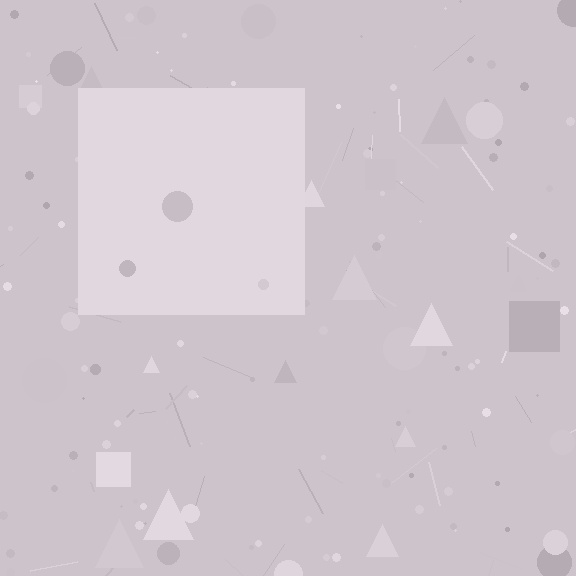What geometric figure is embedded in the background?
A square is embedded in the background.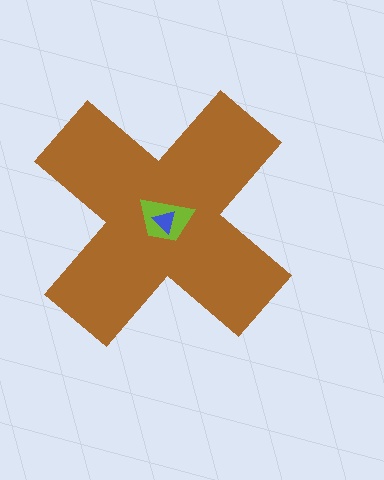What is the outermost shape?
The brown cross.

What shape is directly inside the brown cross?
The lime trapezoid.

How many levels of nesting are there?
3.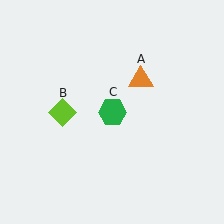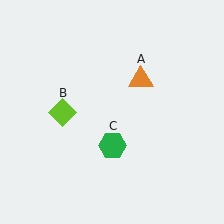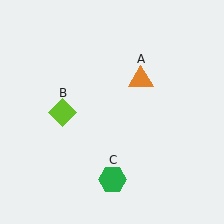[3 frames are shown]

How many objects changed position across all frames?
1 object changed position: green hexagon (object C).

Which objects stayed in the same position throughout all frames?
Orange triangle (object A) and lime diamond (object B) remained stationary.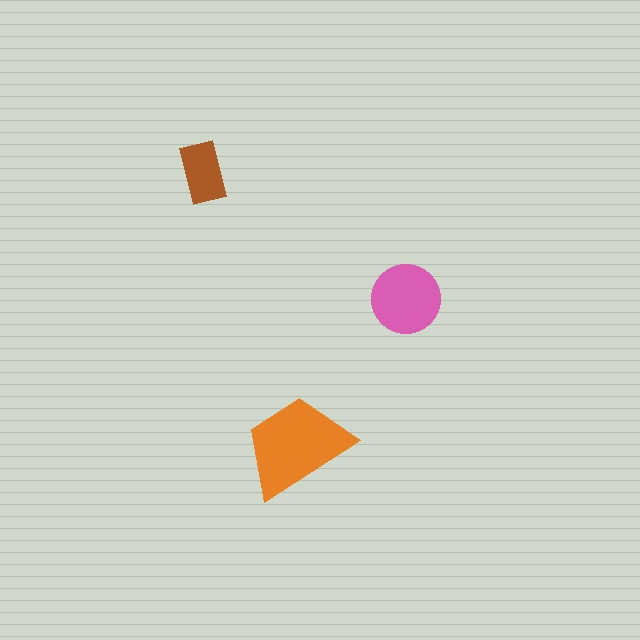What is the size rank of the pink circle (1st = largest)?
2nd.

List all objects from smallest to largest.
The brown rectangle, the pink circle, the orange trapezoid.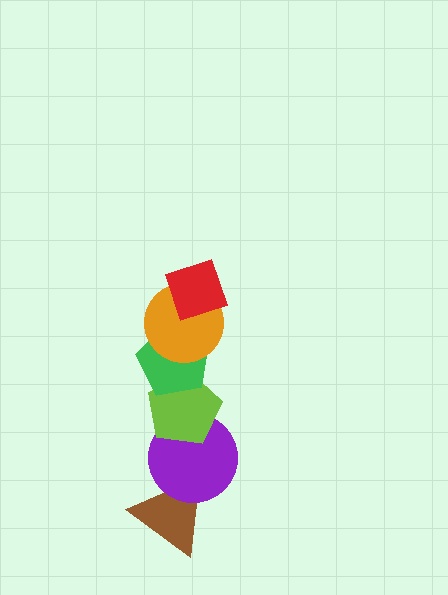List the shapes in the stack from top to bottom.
From top to bottom: the red diamond, the orange circle, the green pentagon, the lime pentagon, the purple circle, the brown triangle.